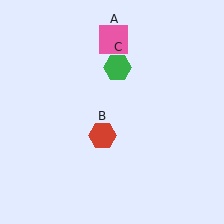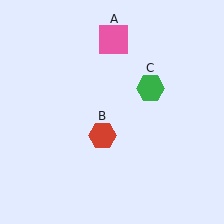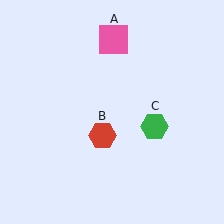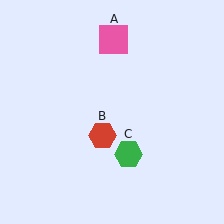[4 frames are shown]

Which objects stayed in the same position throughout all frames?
Pink square (object A) and red hexagon (object B) remained stationary.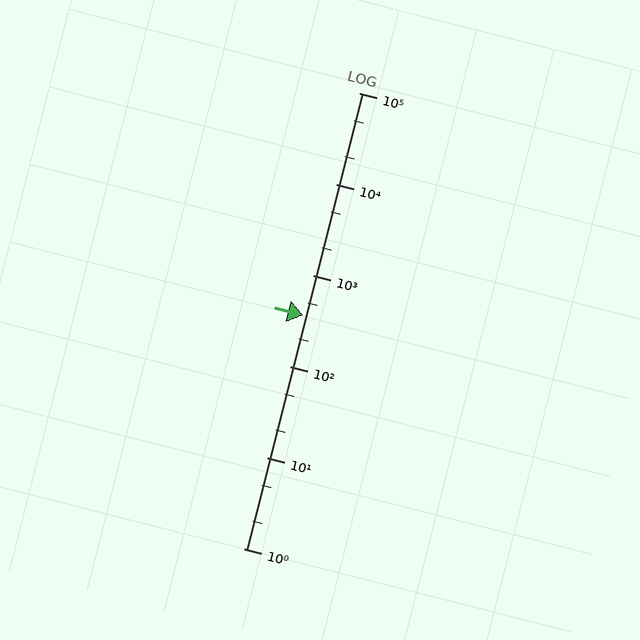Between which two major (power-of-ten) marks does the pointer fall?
The pointer is between 100 and 1000.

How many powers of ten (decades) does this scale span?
The scale spans 5 decades, from 1 to 100000.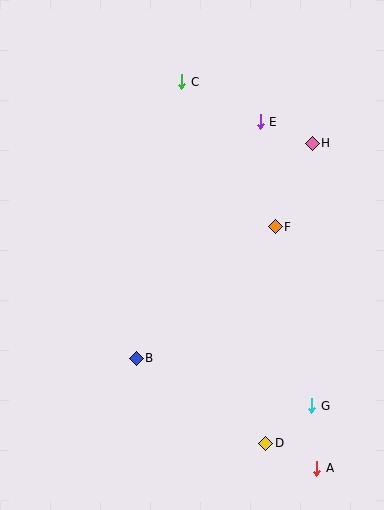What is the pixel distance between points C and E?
The distance between C and E is 88 pixels.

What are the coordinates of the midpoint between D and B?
The midpoint between D and B is at (201, 401).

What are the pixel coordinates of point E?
Point E is at (260, 122).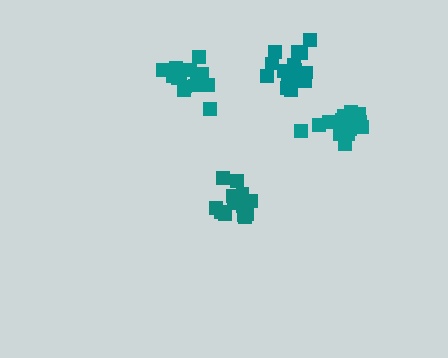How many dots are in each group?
Group 1: 14 dots, Group 2: 15 dots, Group 3: 17 dots, Group 4: 16 dots (62 total).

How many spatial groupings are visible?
There are 4 spatial groupings.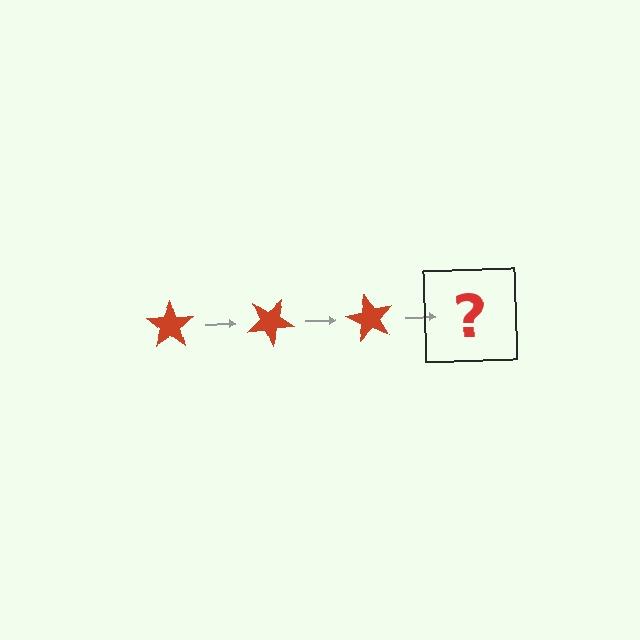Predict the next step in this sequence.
The next step is a red star rotated 90 degrees.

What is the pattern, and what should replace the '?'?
The pattern is that the star rotates 30 degrees each step. The '?' should be a red star rotated 90 degrees.